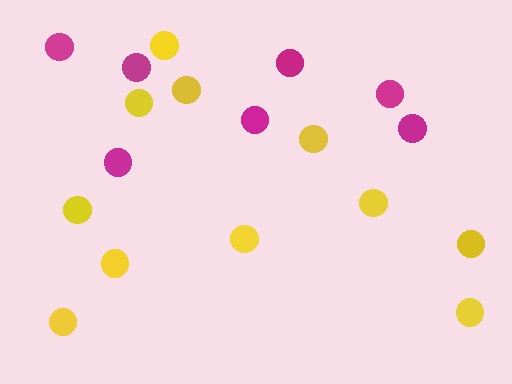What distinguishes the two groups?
There are 2 groups: one group of yellow circles (11) and one group of magenta circles (7).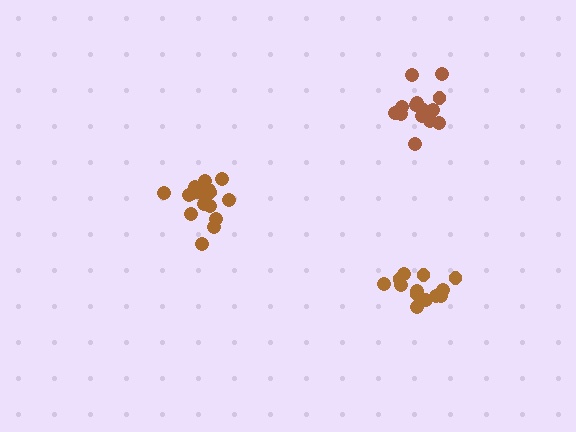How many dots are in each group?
Group 1: 16 dots, Group 2: 14 dots, Group 3: 16 dots (46 total).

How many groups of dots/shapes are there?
There are 3 groups.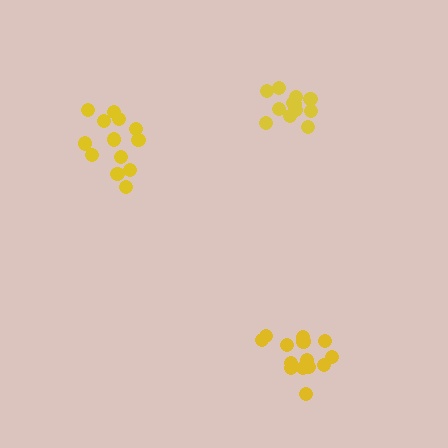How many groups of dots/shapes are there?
There are 3 groups.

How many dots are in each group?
Group 1: 14 dots, Group 2: 13 dots, Group 3: 13 dots (40 total).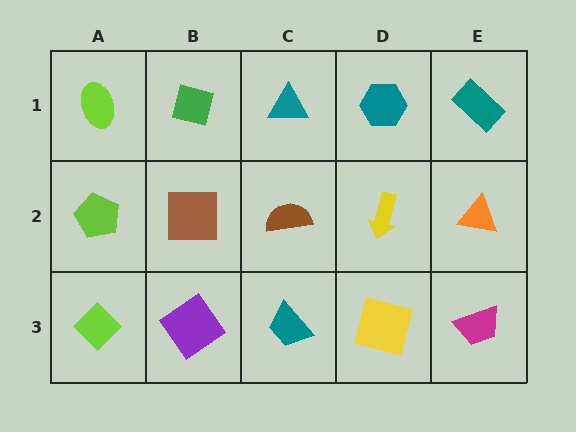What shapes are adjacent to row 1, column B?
A brown square (row 2, column B), a lime ellipse (row 1, column A), a teal triangle (row 1, column C).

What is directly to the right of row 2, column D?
An orange triangle.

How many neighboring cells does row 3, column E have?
2.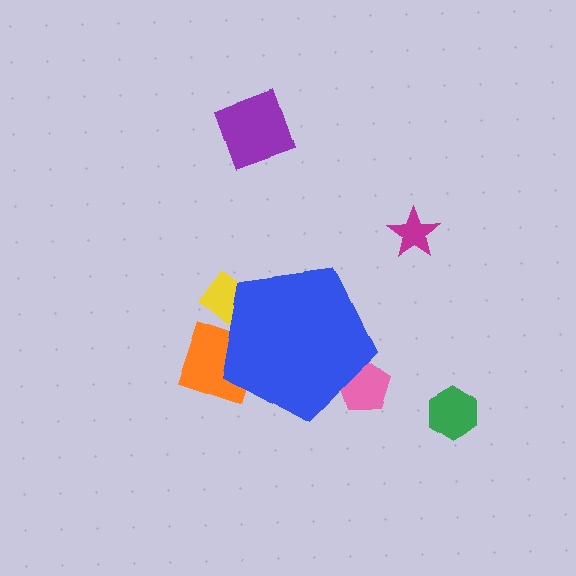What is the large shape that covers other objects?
A blue pentagon.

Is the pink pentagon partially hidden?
Yes, the pink pentagon is partially hidden behind the blue pentagon.